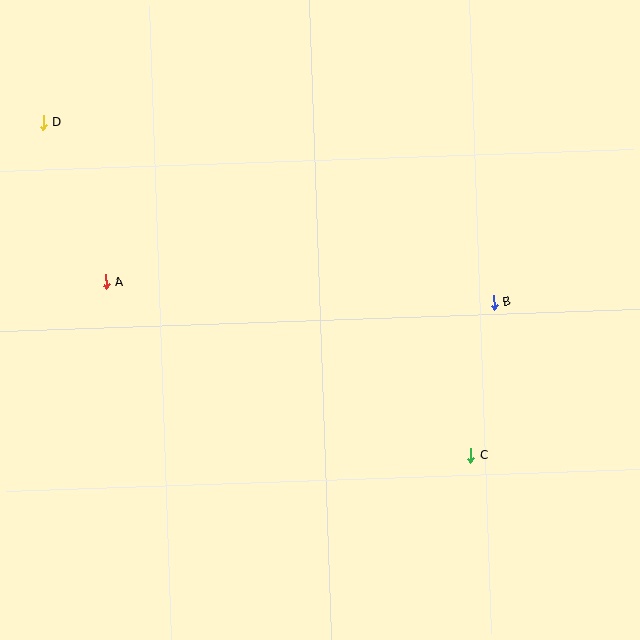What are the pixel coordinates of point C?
Point C is at (471, 456).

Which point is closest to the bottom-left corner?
Point A is closest to the bottom-left corner.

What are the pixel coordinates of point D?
Point D is at (43, 123).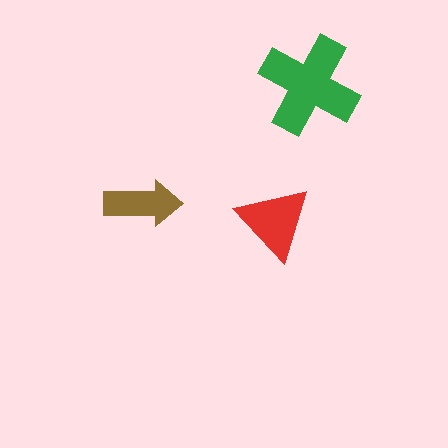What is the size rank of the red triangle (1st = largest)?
2nd.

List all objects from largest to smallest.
The green cross, the red triangle, the brown arrow.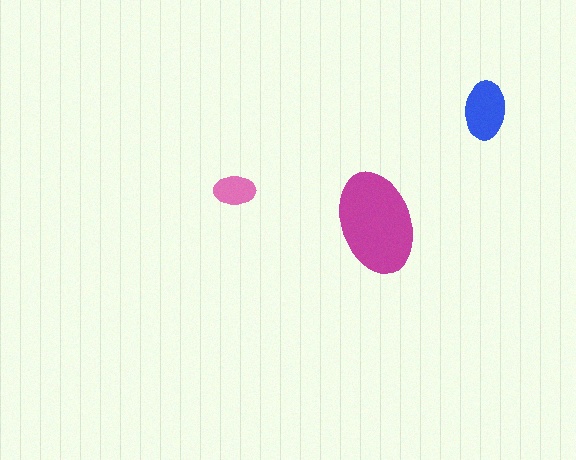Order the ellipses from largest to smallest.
the magenta one, the blue one, the pink one.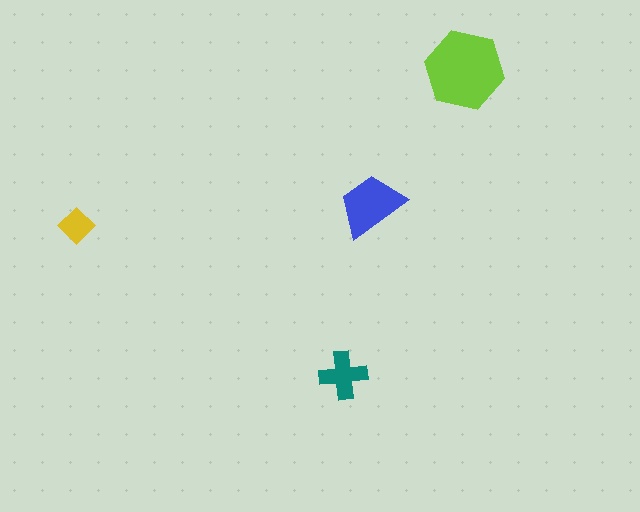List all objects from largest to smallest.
The lime hexagon, the blue trapezoid, the teal cross, the yellow diamond.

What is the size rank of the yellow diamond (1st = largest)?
4th.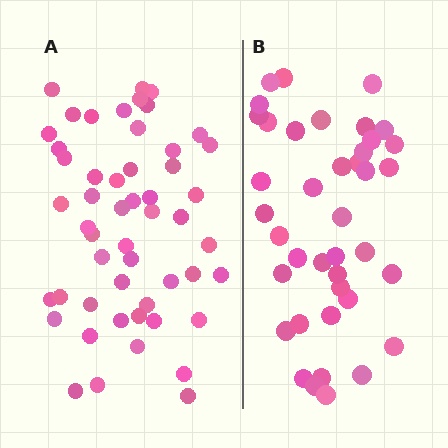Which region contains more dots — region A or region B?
Region A (the left region) has more dots.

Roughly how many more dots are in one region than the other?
Region A has roughly 12 or so more dots than region B.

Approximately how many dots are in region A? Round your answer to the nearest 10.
About 50 dots. (The exact count is 52, which rounds to 50.)